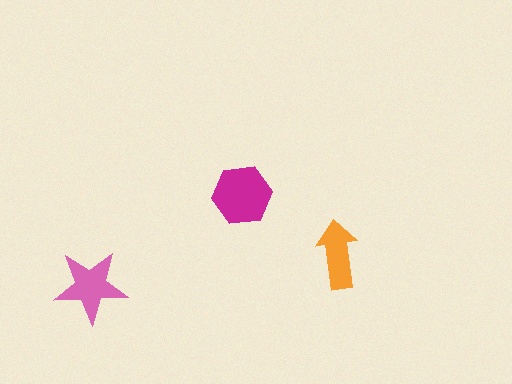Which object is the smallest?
The orange arrow.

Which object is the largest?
The magenta hexagon.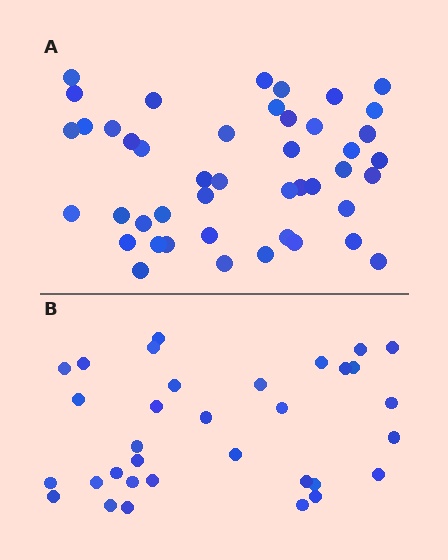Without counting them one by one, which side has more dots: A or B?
Region A (the top region) has more dots.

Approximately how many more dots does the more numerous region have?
Region A has roughly 12 or so more dots than region B.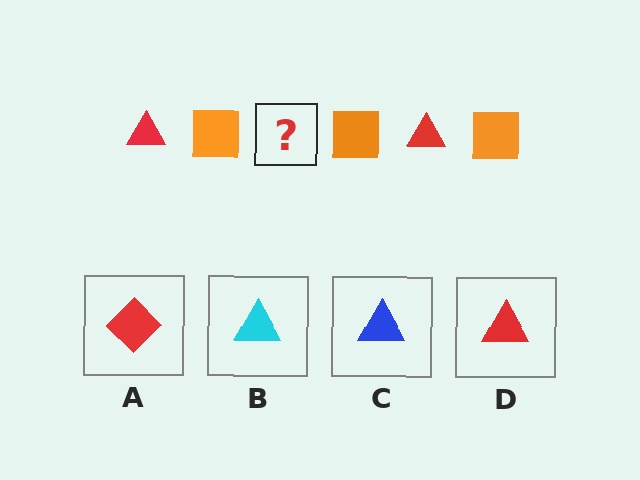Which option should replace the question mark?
Option D.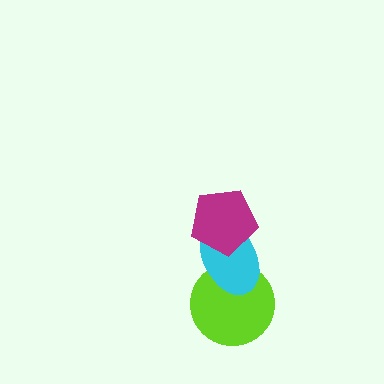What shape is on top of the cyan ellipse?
The magenta pentagon is on top of the cyan ellipse.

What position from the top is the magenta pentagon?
The magenta pentagon is 1st from the top.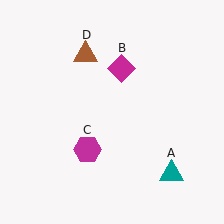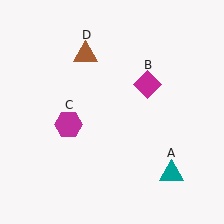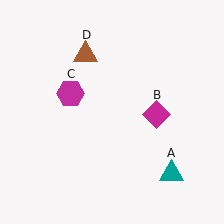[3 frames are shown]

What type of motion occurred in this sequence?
The magenta diamond (object B), magenta hexagon (object C) rotated clockwise around the center of the scene.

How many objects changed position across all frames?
2 objects changed position: magenta diamond (object B), magenta hexagon (object C).